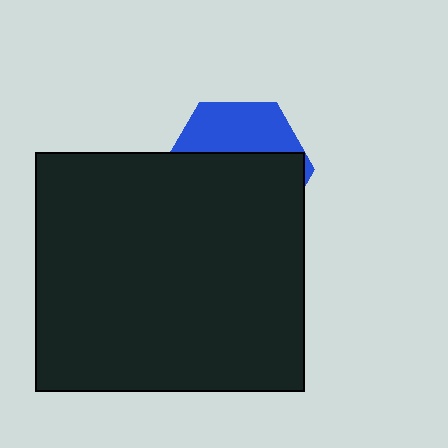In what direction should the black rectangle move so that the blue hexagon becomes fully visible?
The black rectangle should move down. That is the shortest direction to clear the overlap and leave the blue hexagon fully visible.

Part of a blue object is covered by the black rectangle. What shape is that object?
It is a hexagon.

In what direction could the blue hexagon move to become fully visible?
The blue hexagon could move up. That would shift it out from behind the black rectangle entirely.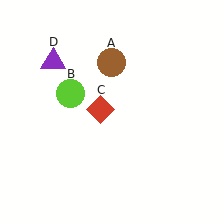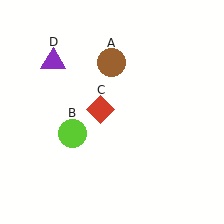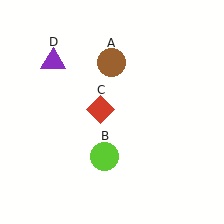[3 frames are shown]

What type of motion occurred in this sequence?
The lime circle (object B) rotated counterclockwise around the center of the scene.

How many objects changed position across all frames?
1 object changed position: lime circle (object B).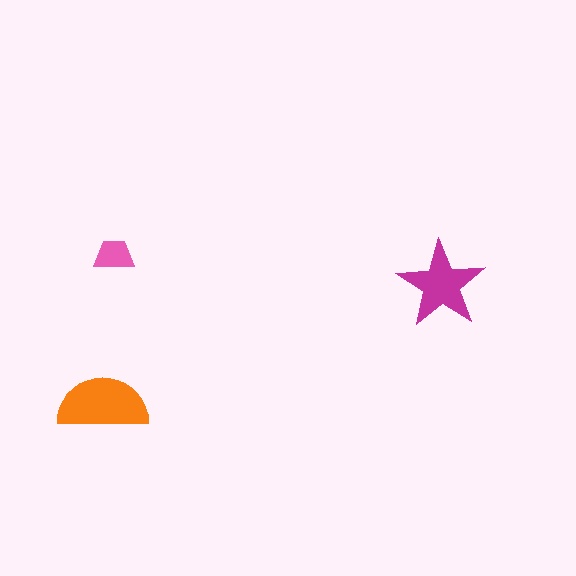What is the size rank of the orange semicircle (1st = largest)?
1st.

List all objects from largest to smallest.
The orange semicircle, the magenta star, the pink trapezoid.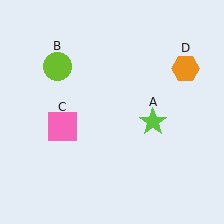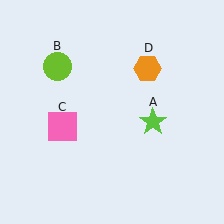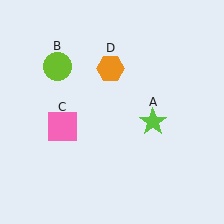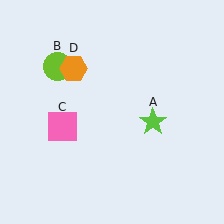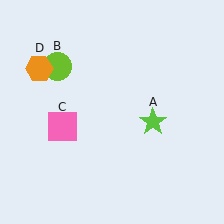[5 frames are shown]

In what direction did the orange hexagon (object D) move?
The orange hexagon (object D) moved left.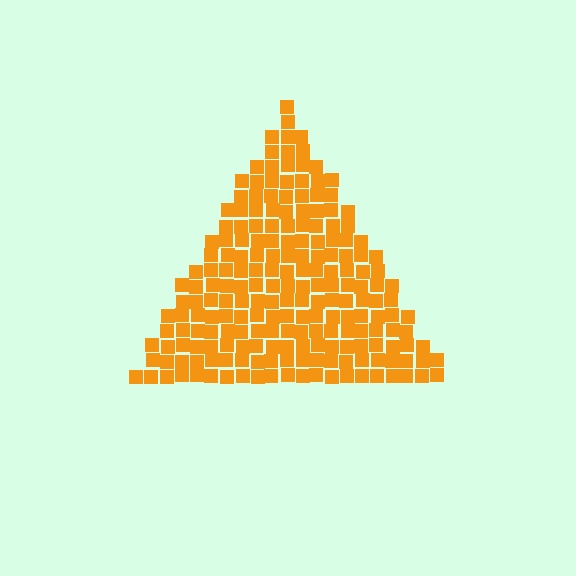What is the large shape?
The large shape is a triangle.